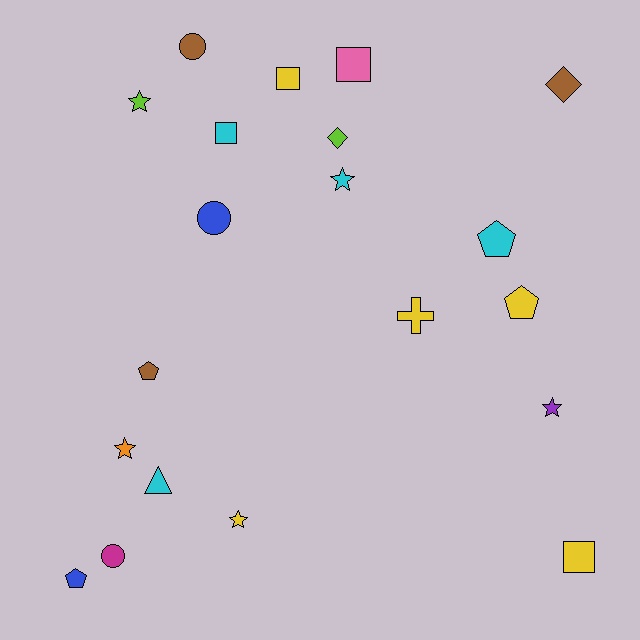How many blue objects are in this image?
There are 2 blue objects.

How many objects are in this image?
There are 20 objects.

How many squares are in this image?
There are 4 squares.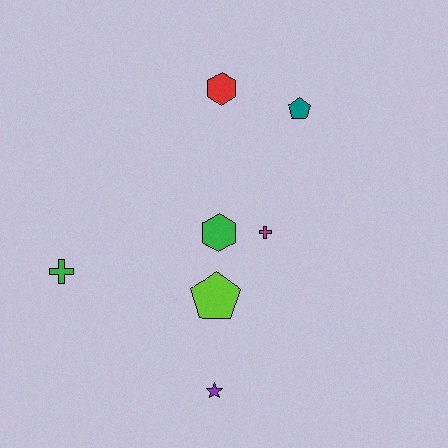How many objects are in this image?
There are 7 objects.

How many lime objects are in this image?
There is 1 lime object.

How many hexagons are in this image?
There are 2 hexagons.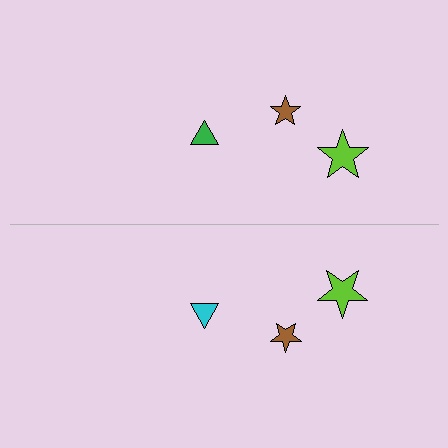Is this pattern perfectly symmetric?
No, the pattern is not perfectly symmetric. The cyan triangle on the bottom side breaks the symmetry — its mirror counterpart is green.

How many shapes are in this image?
There are 6 shapes in this image.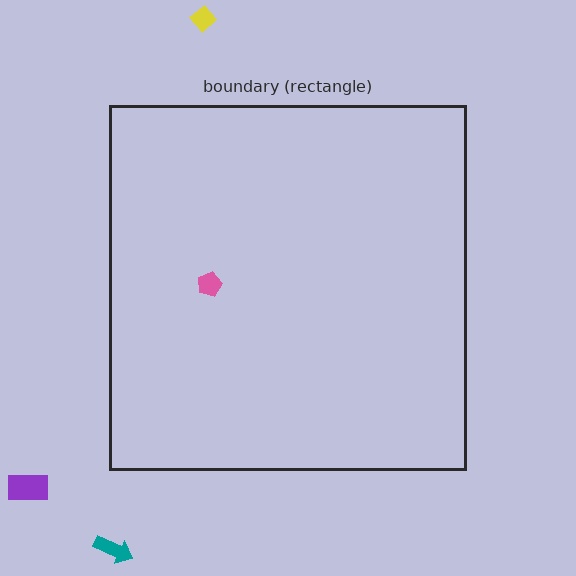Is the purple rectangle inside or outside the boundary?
Outside.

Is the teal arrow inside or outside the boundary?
Outside.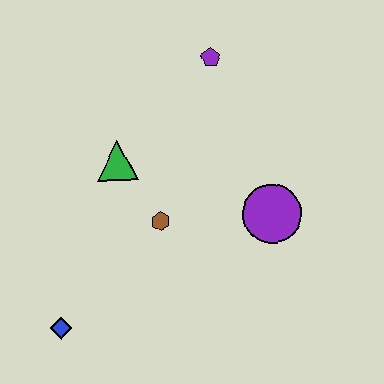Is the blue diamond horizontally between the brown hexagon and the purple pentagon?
No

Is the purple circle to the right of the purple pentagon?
Yes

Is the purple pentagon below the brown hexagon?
No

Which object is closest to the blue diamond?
The brown hexagon is closest to the blue diamond.